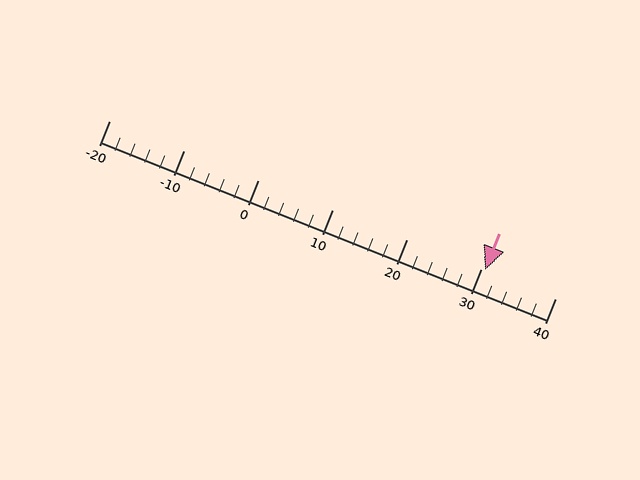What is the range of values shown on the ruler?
The ruler shows values from -20 to 40.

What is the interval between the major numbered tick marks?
The major tick marks are spaced 10 units apart.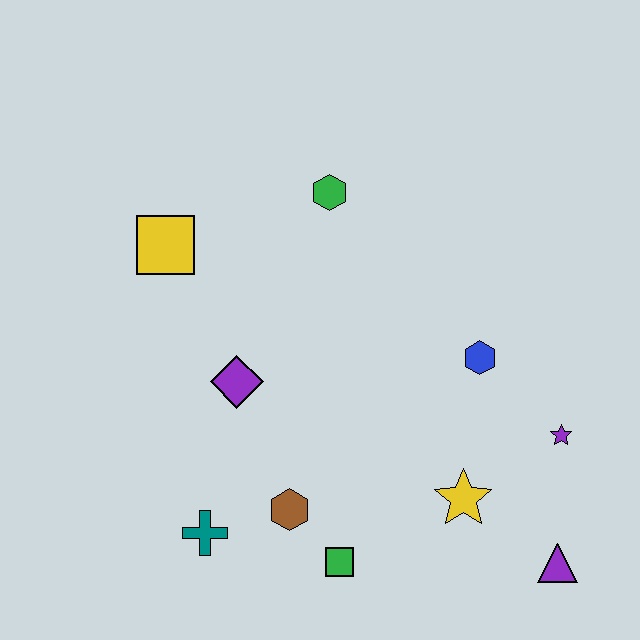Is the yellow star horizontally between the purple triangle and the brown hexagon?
Yes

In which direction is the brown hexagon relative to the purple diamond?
The brown hexagon is below the purple diamond.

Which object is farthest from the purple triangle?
The yellow square is farthest from the purple triangle.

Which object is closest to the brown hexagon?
The green square is closest to the brown hexagon.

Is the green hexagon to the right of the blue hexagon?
No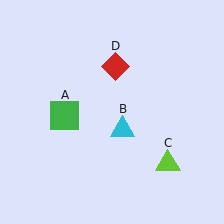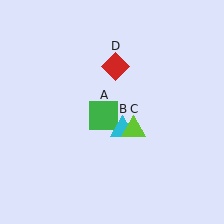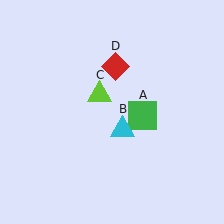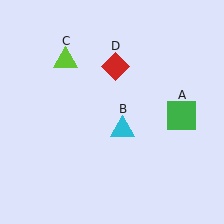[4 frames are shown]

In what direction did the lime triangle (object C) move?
The lime triangle (object C) moved up and to the left.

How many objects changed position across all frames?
2 objects changed position: green square (object A), lime triangle (object C).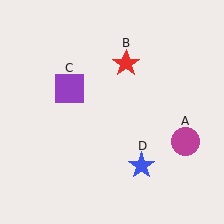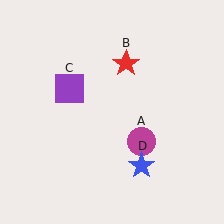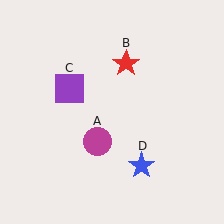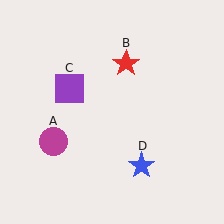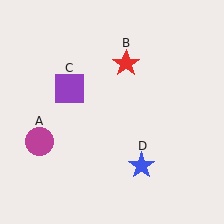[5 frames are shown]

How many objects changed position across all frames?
1 object changed position: magenta circle (object A).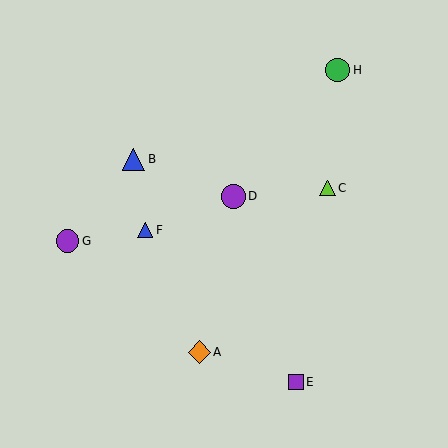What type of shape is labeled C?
Shape C is a lime triangle.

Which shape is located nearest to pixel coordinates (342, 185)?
The lime triangle (labeled C) at (328, 188) is nearest to that location.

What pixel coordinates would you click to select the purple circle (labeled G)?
Click at (68, 241) to select the purple circle G.